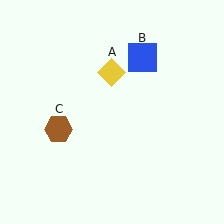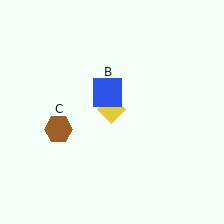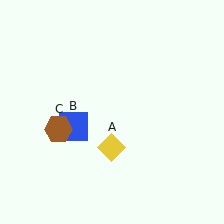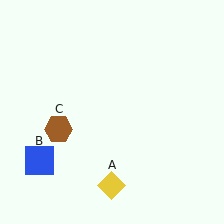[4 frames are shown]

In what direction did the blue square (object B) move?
The blue square (object B) moved down and to the left.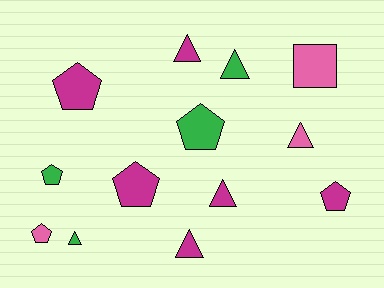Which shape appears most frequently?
Triangle, with 6 objects.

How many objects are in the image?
There are 13 objects.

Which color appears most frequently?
Magenta, with 6 objects.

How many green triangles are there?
There are 2 green triangles.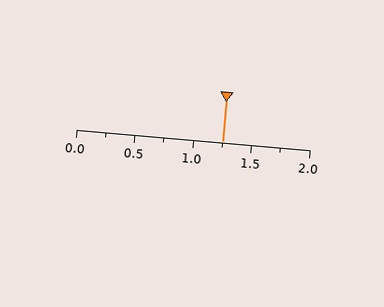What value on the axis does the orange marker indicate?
The marker indicates approximately 1.25.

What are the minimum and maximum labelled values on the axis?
The axis runs from 0.0 to 2.0.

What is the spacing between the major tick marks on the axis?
The major ticks are spaced 0.5 apart.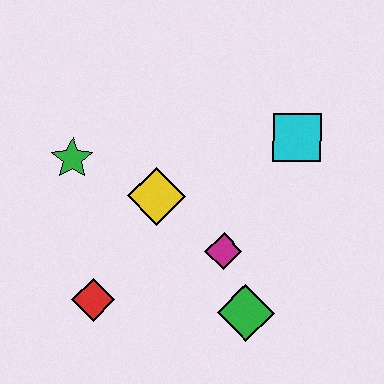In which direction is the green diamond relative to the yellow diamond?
The green diamond is below the yellow diamond.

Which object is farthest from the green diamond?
The green star is farthest from the green diamond.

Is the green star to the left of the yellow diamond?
Yes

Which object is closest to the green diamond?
The magenta diamond is closest to the green diamond.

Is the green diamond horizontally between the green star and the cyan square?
Yes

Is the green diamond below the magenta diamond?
Yes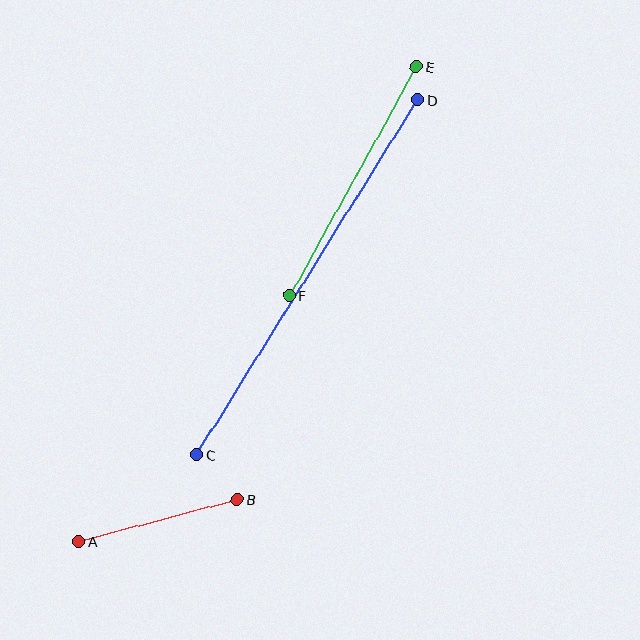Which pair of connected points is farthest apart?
Points C and D are farthest apart.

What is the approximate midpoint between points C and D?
The midpoint is at approximately (307, 278) pixels.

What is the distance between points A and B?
The distance is approximately 164 pixels.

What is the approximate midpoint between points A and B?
The midpoint is at approximately (158, 520) pixels.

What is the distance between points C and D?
The distance is approximately 418 pixels.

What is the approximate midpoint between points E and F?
The midpoint is at approximately (353, 181) pixels.